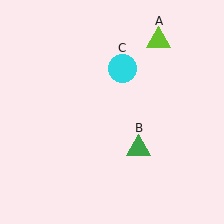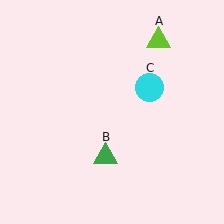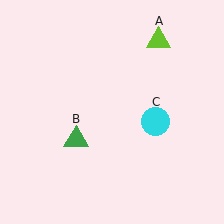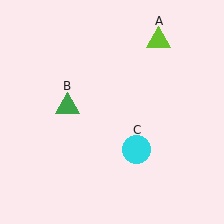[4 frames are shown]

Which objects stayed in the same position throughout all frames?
Lime triangle (object A) remained stationary.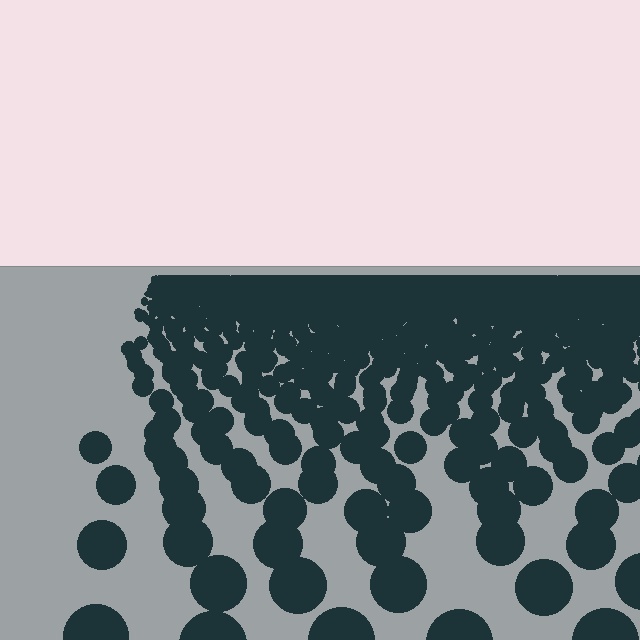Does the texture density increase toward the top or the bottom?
Density increases toward the top.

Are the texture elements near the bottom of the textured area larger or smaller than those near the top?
Larger. Near the bottom, elements are closer to the viewer and appear at a bigger on-screen size.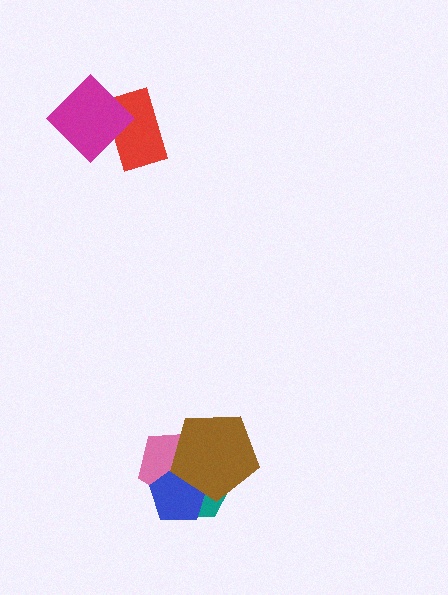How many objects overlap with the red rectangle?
1 object overlaps with the red rectangle.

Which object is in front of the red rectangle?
The magenta diamond is in front of the red rectangle.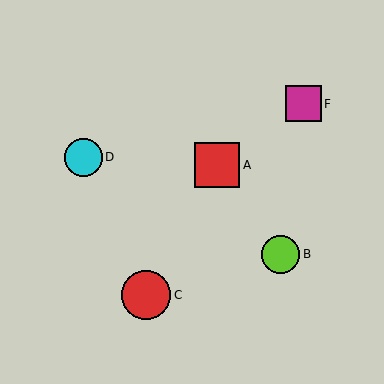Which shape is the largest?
The red circle (labeled C) is the largest.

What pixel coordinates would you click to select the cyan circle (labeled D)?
Click at (83, 157) to select the cyan circle D.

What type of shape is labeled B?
Shape B is a lime circle.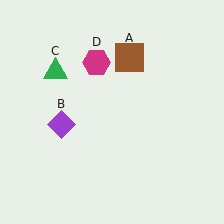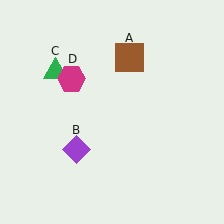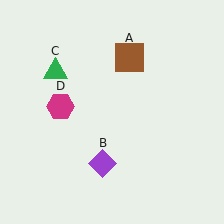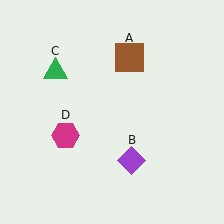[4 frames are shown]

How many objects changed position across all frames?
2 objects changed position: purple diamond (object B), magenta hexagon (object D).